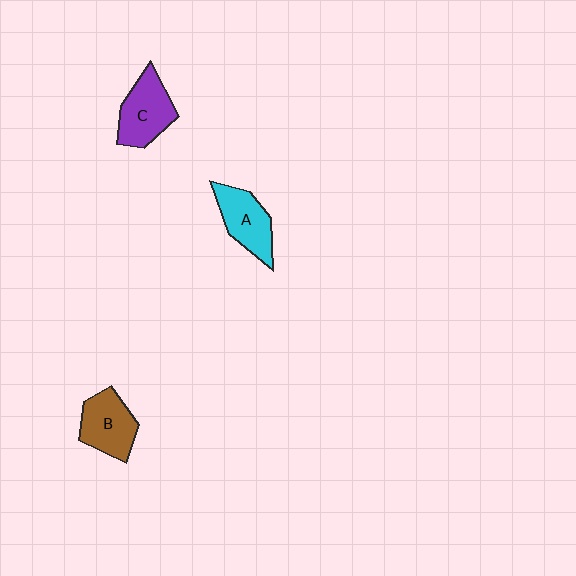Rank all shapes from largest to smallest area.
From largest to smallest: C (purple), B (brown), A (cyan).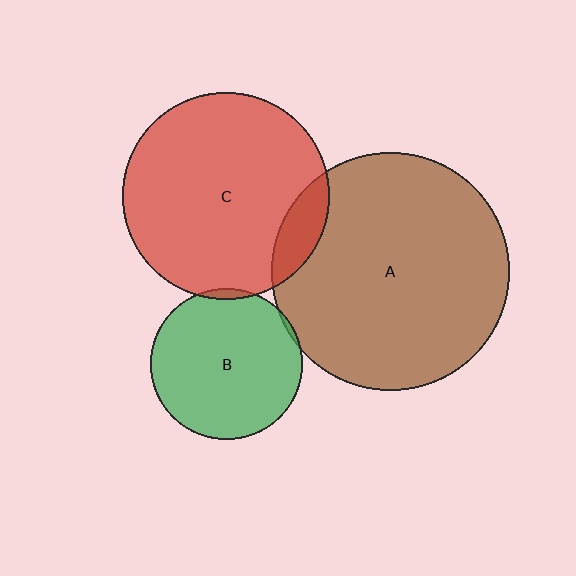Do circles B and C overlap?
Yes.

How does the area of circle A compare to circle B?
Approximately 2.5 times.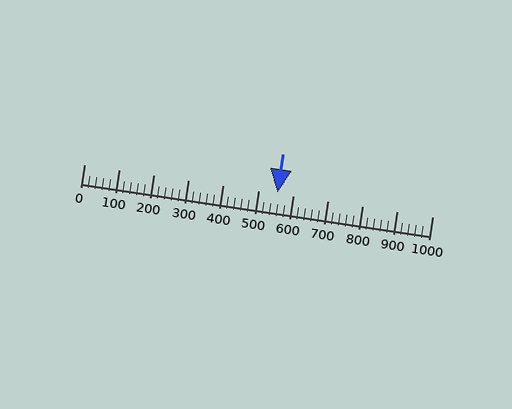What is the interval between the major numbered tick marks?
The major tick marks are spaced 100 units apart.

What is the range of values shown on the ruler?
The ruler shows values from 0 to 1000.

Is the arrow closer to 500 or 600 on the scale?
The arrow is closer to 600.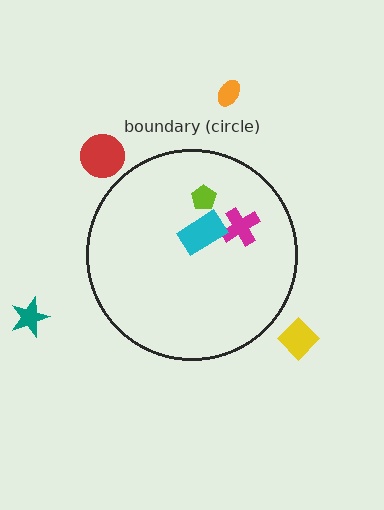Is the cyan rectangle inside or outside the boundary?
Inside.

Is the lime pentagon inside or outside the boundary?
Inside.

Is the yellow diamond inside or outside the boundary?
Outside.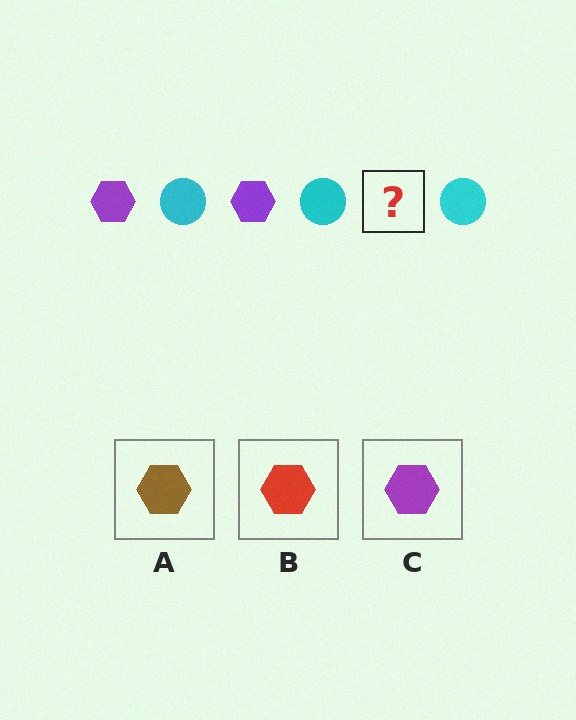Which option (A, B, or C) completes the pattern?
C.